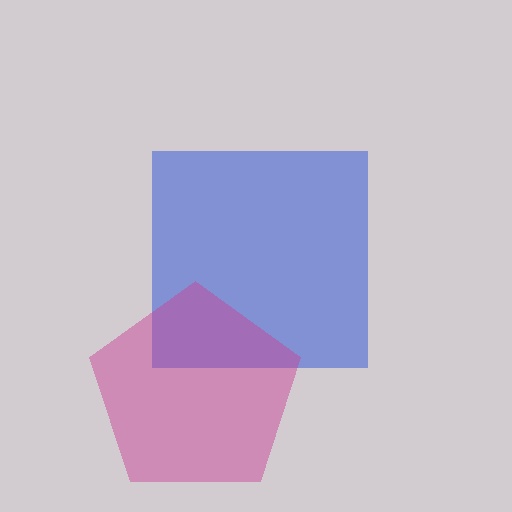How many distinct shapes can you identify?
There are 2 distinct shapes: a blue square, a magenta pentagon.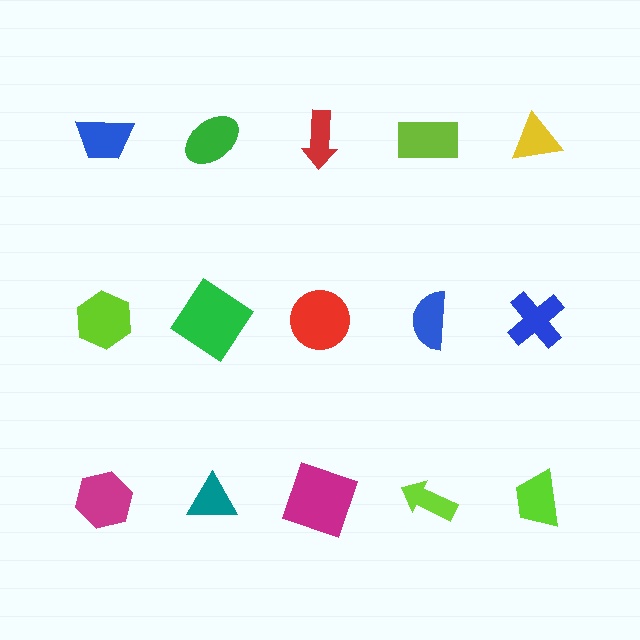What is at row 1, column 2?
A green ellipse.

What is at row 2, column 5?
A blue cross.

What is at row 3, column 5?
A lime trapezoid.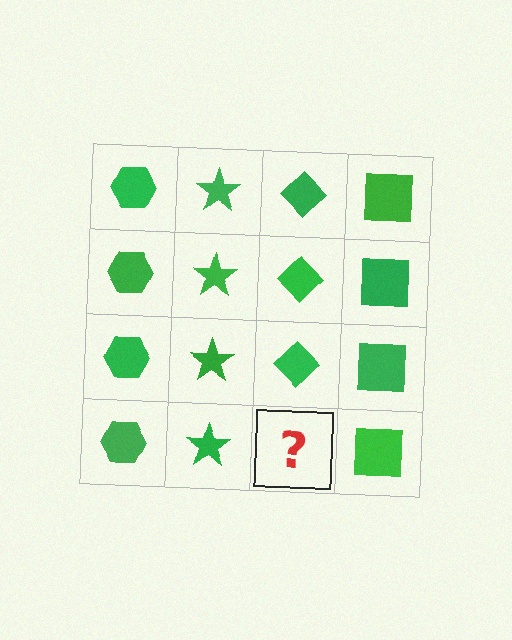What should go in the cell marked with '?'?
The missing cell should contain a green diamond.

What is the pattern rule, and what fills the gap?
The rule is that each column has a consistent shape. The gap should be filled with a green diamond.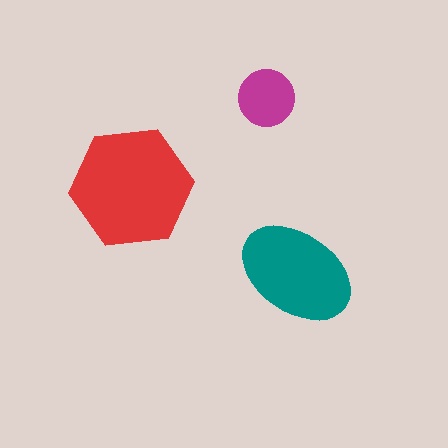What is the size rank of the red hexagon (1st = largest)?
1st.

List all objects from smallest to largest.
The magenta circle, the teal ellipse, the red hexagon.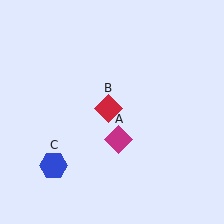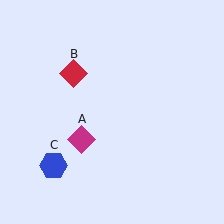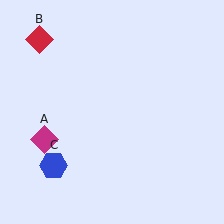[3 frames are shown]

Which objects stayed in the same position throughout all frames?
Blue hexagon (object C) remained stationary.